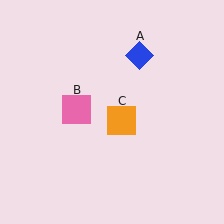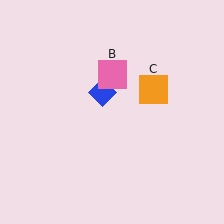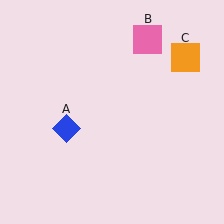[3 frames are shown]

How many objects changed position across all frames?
3 objects changed position: blue diamond (object A), pink square (object B), orange square (object C).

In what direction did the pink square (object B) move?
The pink square (object B) moved up and to the right.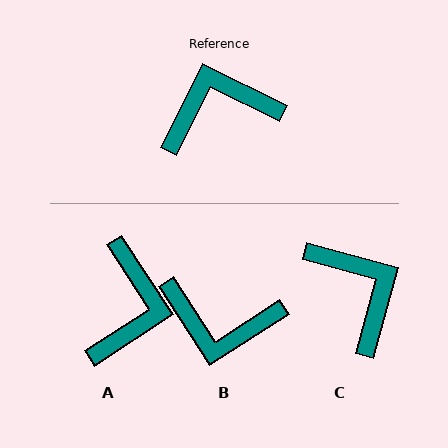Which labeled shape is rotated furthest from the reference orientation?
B, about 149 degrees away.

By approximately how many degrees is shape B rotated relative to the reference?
Approximately 149 degrees counter-clockwise.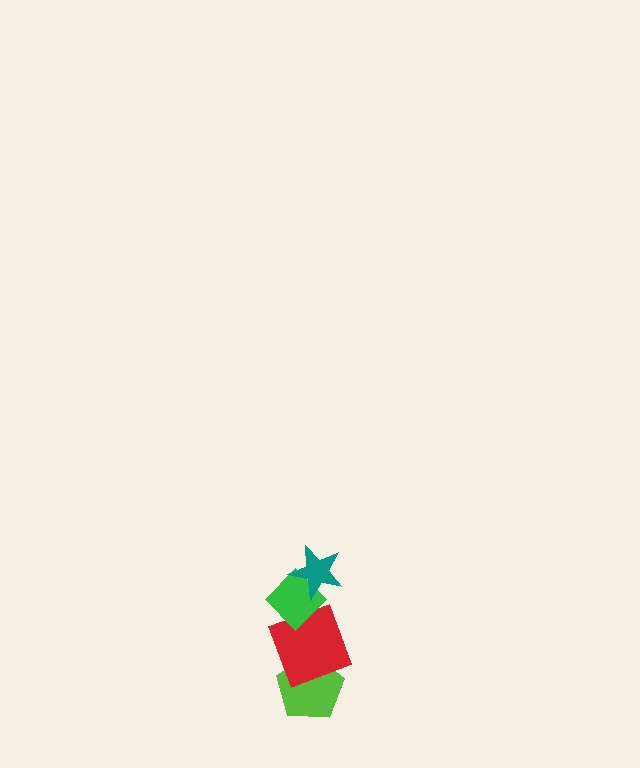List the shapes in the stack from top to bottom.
From top to bottom: the teal star, the green diamond, the red square, the lime pentagon.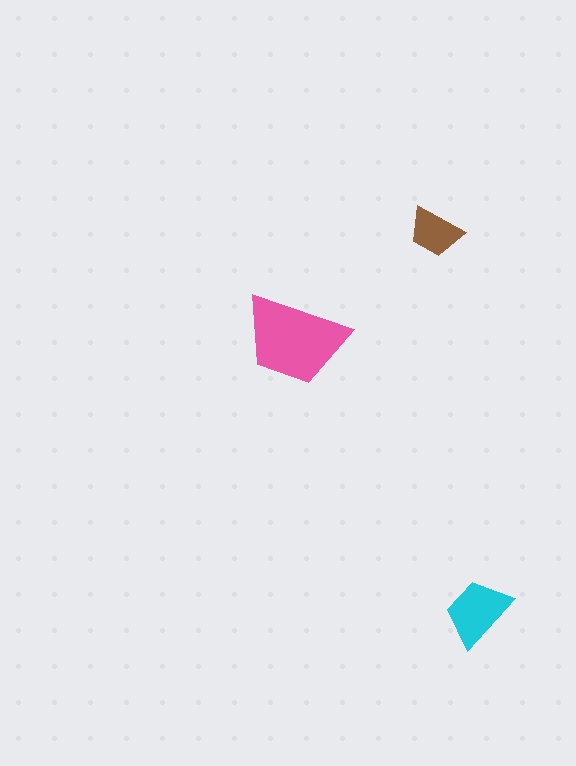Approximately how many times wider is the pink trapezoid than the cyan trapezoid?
About 1.5 times wider.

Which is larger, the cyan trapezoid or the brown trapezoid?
The cyan one.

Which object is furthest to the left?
The pink trapezoid is leftmost.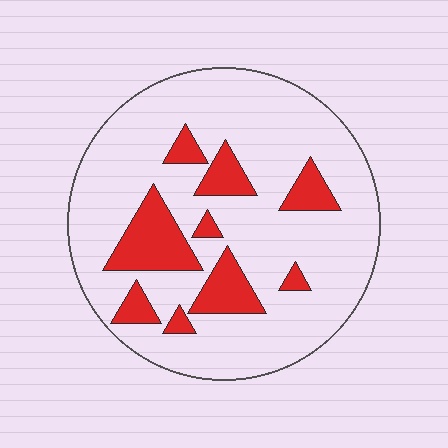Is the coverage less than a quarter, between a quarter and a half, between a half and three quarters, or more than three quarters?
Less than a quarter.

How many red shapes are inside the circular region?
9.